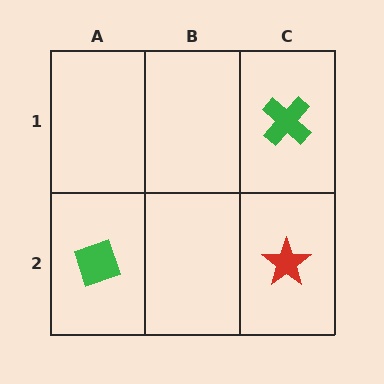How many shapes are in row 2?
2 shapes.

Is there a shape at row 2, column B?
No, that cell is empty.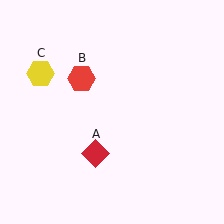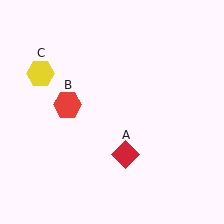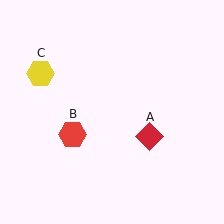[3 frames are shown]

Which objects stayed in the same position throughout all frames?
Yellow hexagon (object C) remained stationary.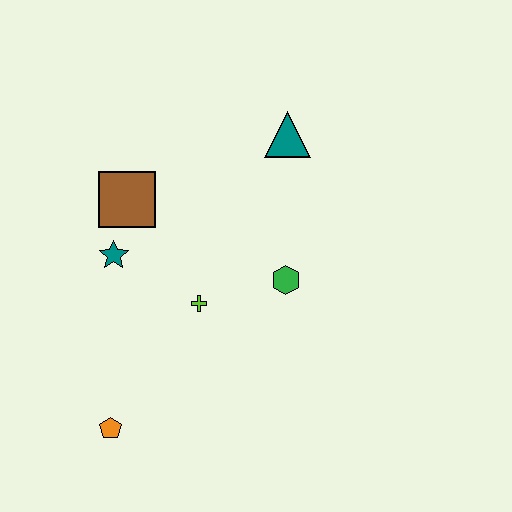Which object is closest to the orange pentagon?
The lime cross is closest to the orange pentagon.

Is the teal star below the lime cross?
No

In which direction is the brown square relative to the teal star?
The brown square is above the teal star.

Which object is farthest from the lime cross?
The teal triangle is farthest from the lime cross.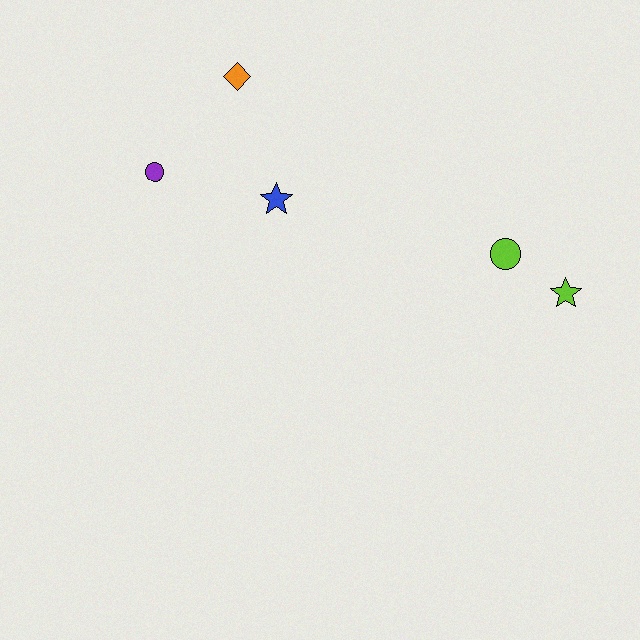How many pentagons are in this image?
There are no pentagons.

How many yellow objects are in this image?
There are no yellow objects.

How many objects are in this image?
There are 5 objects.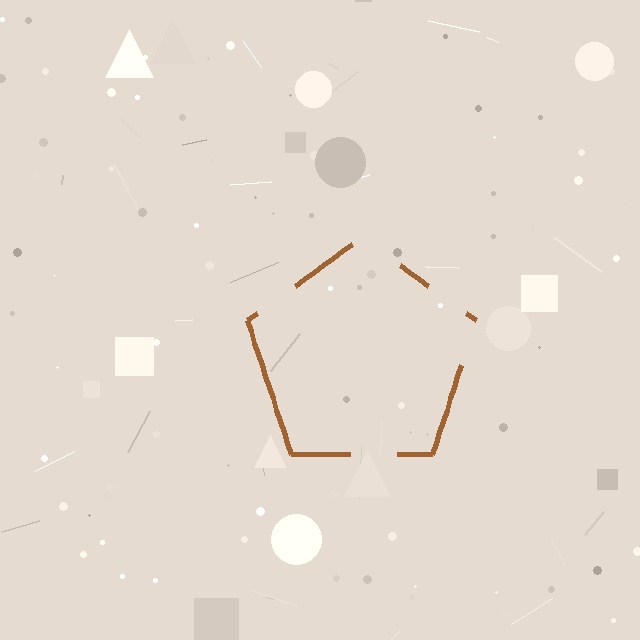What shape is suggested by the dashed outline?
The dashed outline suggests a pentagon.